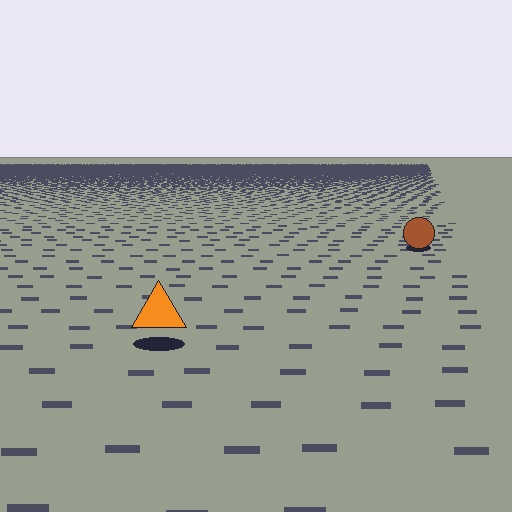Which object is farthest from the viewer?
The brown circle is farthest from the viewer. It appears smaller and the ground texture around it is denser.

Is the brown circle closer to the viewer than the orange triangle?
No. The orange triangle is closer — you can tell from the texture gradient: the ground texture is coarser near it.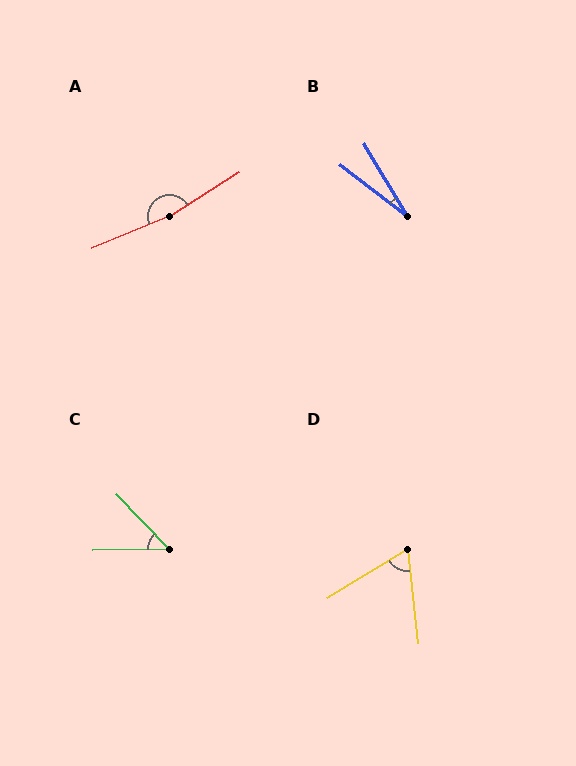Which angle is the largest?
A, at approximately 170 degrees.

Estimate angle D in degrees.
Approximately 65 degrees.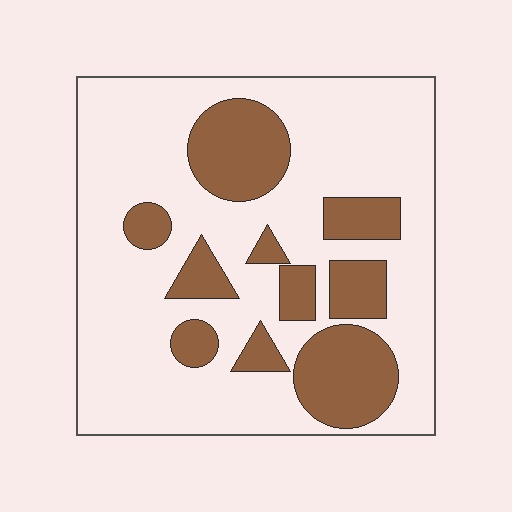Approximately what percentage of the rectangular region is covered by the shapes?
Approximately 25%.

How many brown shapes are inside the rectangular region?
10.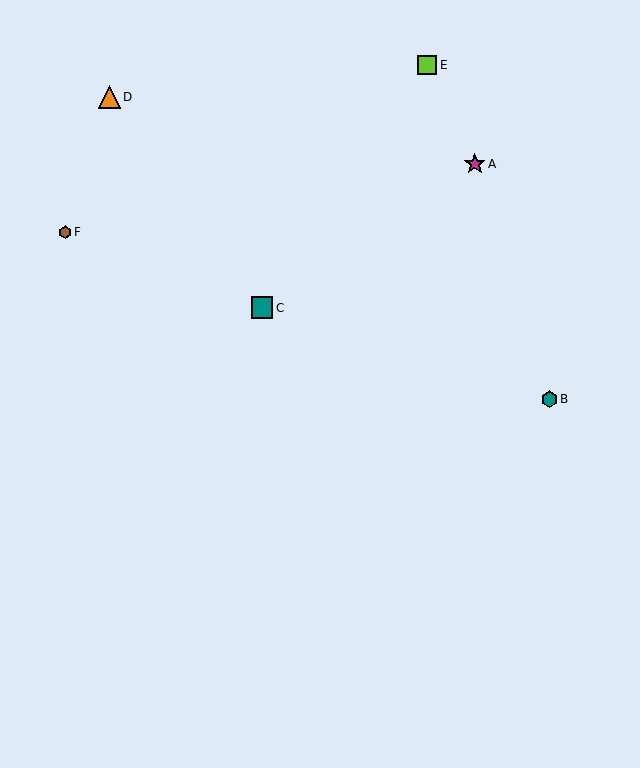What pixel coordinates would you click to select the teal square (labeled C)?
Click at (262, 308) to select the teal square C.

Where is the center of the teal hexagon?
The center of the teal hexagon is at (549, 399).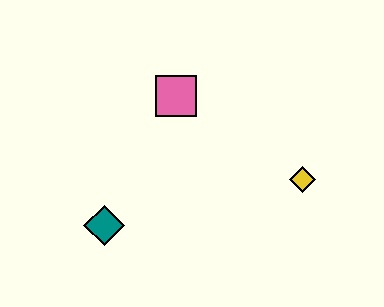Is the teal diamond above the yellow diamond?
No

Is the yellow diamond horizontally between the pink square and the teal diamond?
No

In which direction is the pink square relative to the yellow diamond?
The pink square is to the left of the yellow diamond.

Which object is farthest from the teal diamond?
The yellow diamond is farthest from the teal diamond.